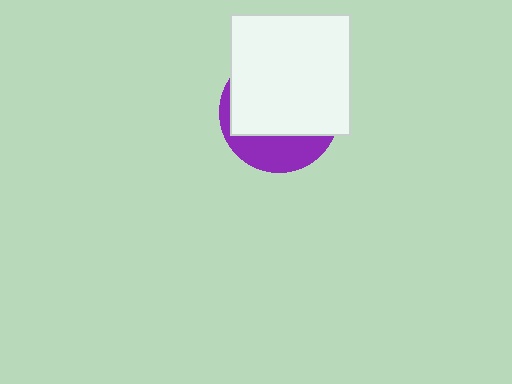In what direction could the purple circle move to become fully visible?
The purple circle could move down. That would shift it out from behind the white square entirely.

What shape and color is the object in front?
The object in front is a white square.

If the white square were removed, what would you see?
You would see the complete purple circle.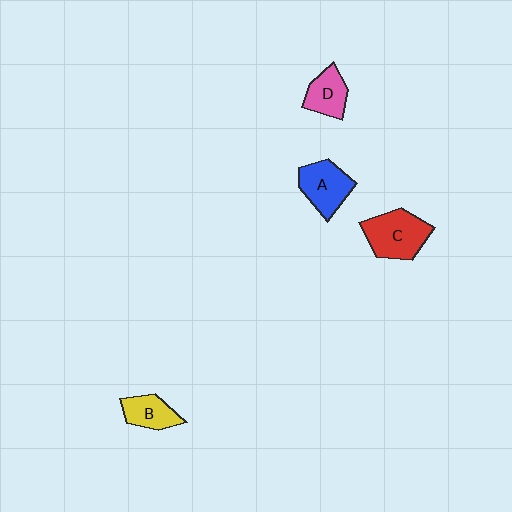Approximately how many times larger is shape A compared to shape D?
Approximately 1.3 times.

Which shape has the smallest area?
Shape B (yellow).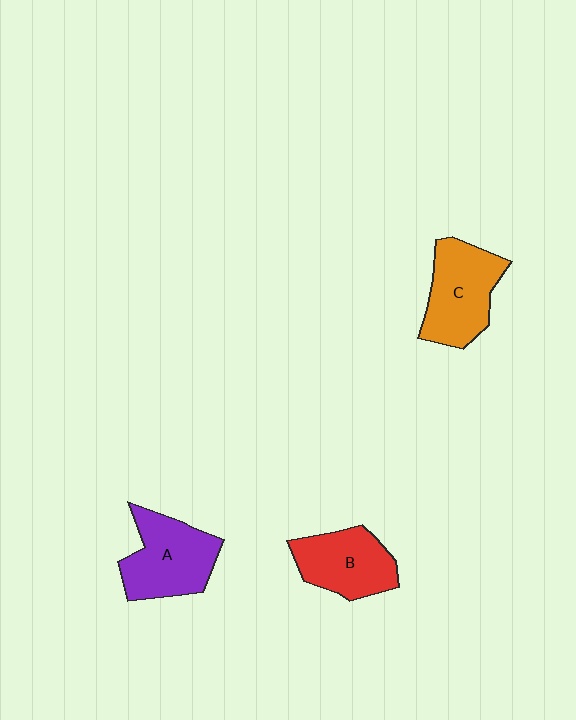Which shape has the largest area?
Shape C (orange).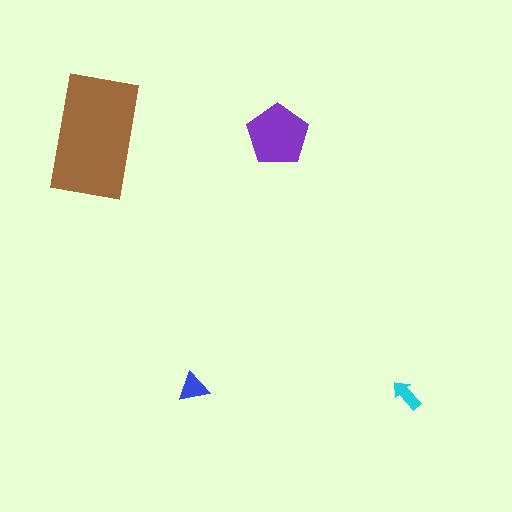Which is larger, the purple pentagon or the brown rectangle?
The brown rectangle.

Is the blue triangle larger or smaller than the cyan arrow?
Larger.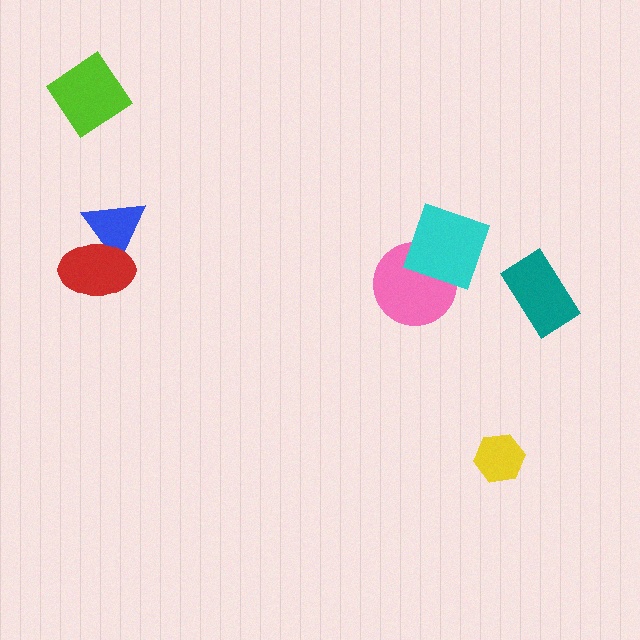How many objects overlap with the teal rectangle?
0 objects overlap with the teal rectangle.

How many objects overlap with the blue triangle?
1 object overlaps with the blue triangle.